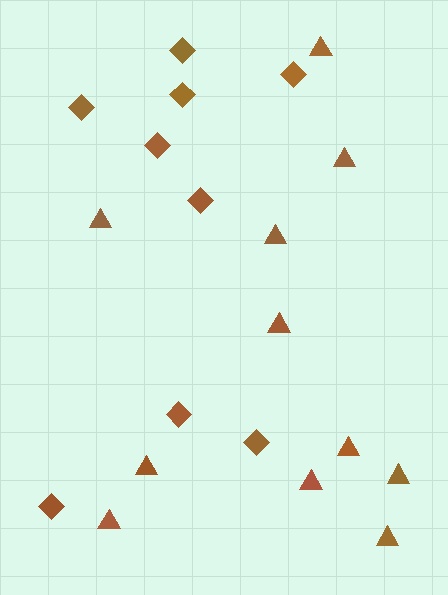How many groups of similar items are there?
There are 2 groups: one group of diamonds (9) and one group of triangles (11).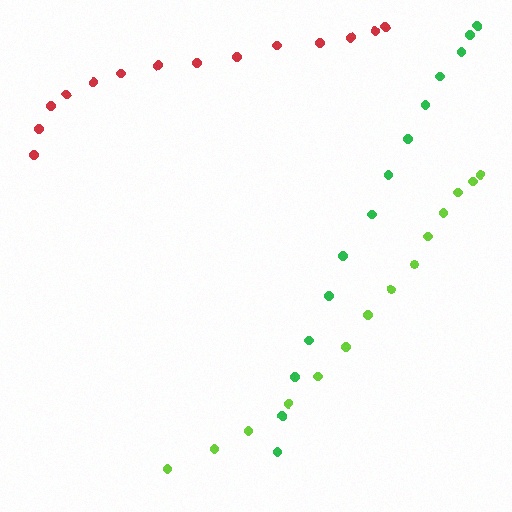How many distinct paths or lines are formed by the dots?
There are 3 distinct paths.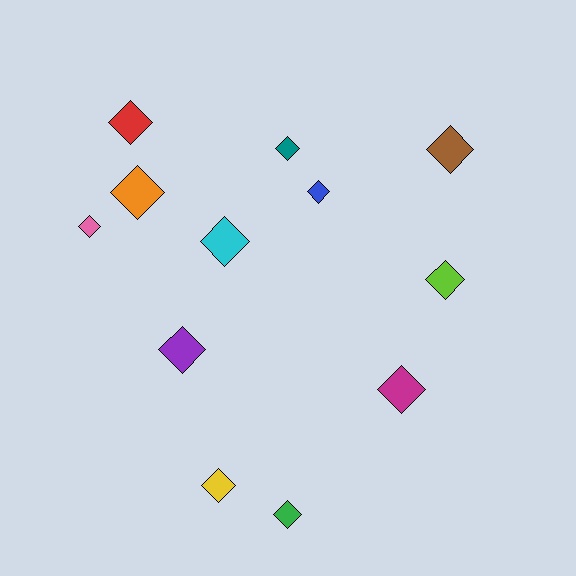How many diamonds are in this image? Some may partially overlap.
There are 12 diamonds.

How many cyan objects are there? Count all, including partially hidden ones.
There is 1 cyan object.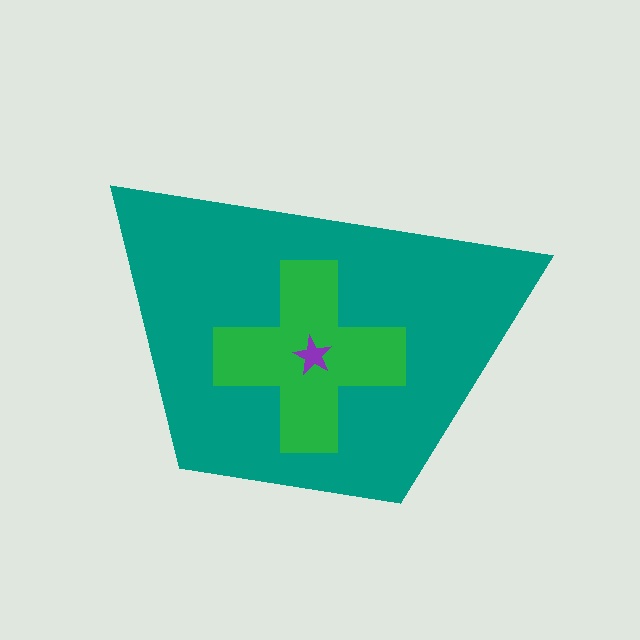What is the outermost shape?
The teal trapezoid.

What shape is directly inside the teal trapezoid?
The green cross.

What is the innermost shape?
The purple star.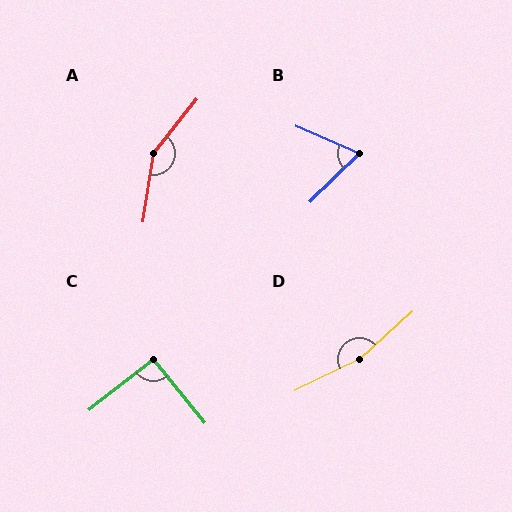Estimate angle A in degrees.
Approximately 150 degrees.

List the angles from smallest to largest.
B (67°), C (91°), A (150°), D (164°).